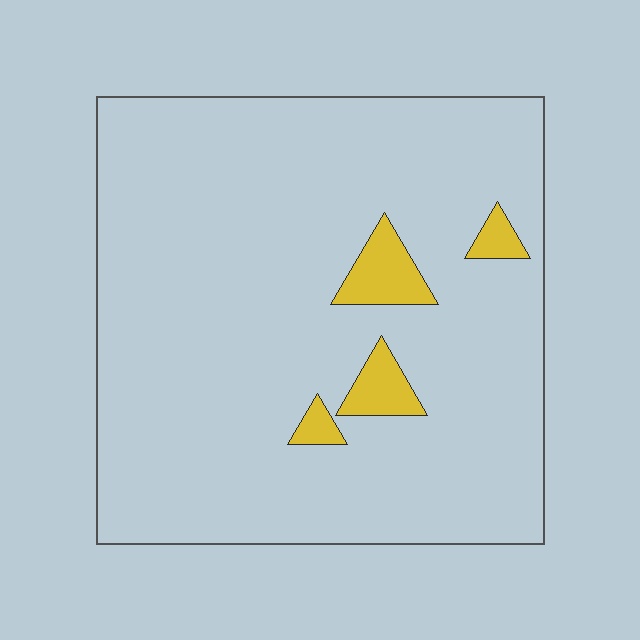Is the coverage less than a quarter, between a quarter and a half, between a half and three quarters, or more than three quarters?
Less than a quarter.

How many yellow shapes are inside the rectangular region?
4.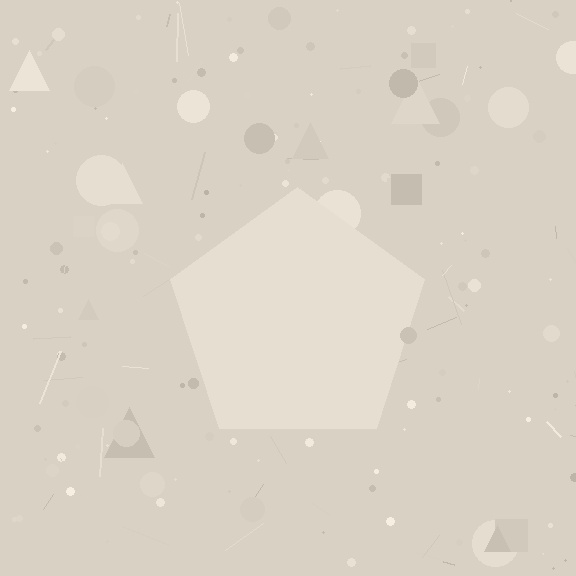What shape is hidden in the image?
A pentagon is hidden in the image.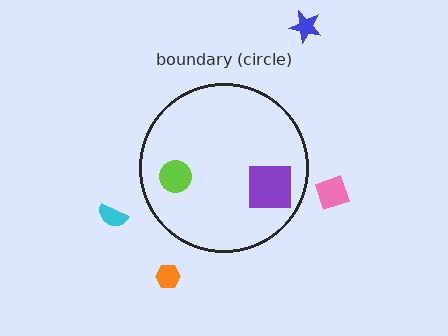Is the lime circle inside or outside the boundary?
Inside.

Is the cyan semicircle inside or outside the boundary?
Outside.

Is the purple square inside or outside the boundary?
Inside.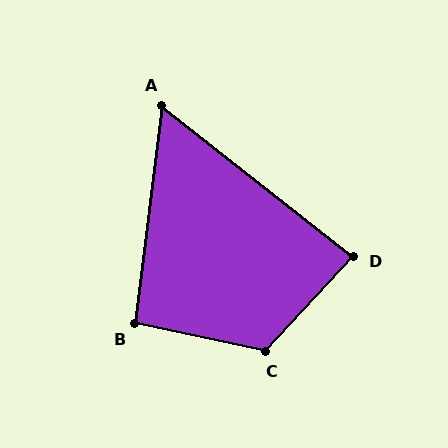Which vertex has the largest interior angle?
C, at approximately 121 degrees.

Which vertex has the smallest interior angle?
A, at approximately 59 degrees.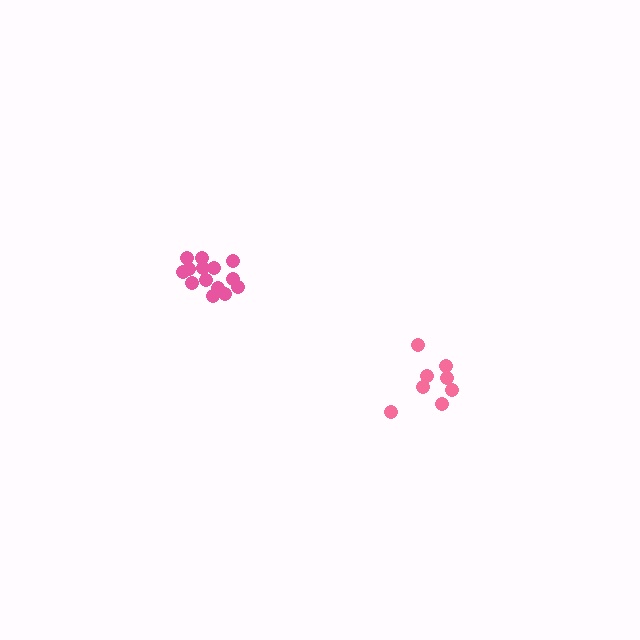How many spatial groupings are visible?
There are 2 spatial groupings.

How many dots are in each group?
Group 1: 8 dots, Group 2: 14 dots (22 total).